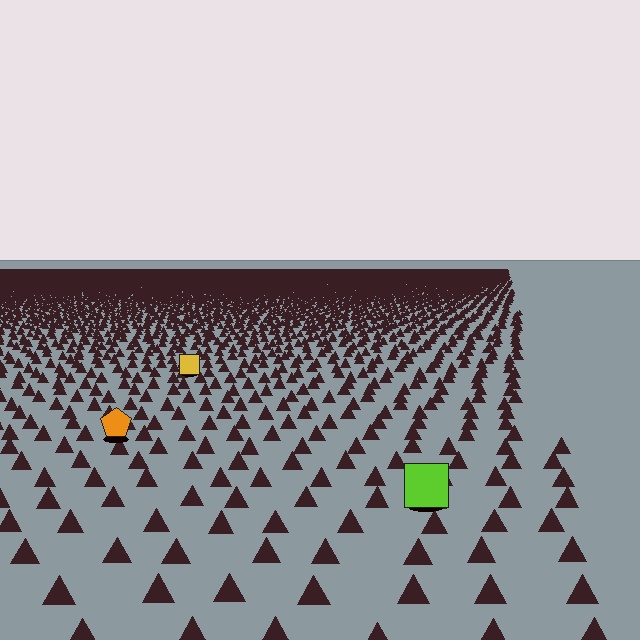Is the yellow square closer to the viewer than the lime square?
No. The lime square is closer — you can tell from the texture gradient: the ground texture is coarser near it.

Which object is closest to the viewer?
The lime square is closest. The texture marks near it are larger and more spread out.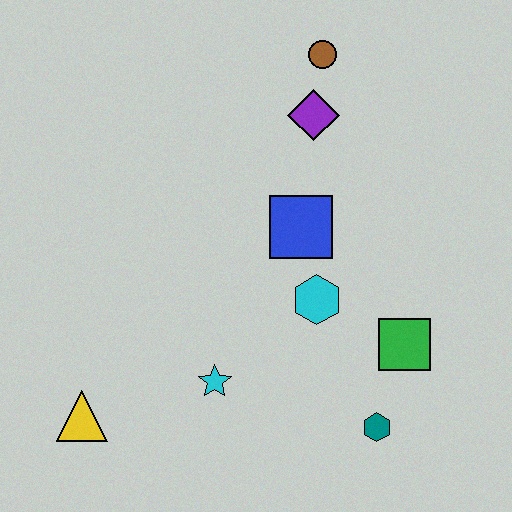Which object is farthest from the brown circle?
The yellow triangle is farthest from the brown circle.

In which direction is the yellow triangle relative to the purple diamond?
The yellow triangle is below the purple diamond.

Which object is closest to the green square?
The teal hexagon is closest to the green square.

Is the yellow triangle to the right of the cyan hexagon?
No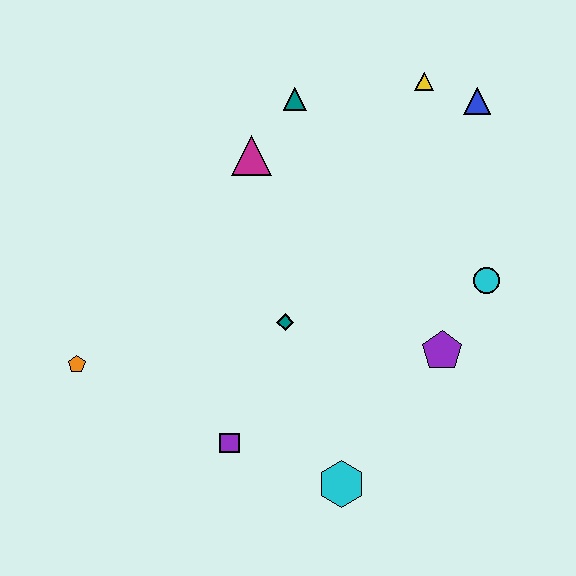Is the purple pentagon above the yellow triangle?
No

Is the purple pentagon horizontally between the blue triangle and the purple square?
Yes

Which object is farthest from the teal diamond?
The blue triangle is farthest from the teal diamond.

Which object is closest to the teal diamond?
The purple square is closest to the teal diamond.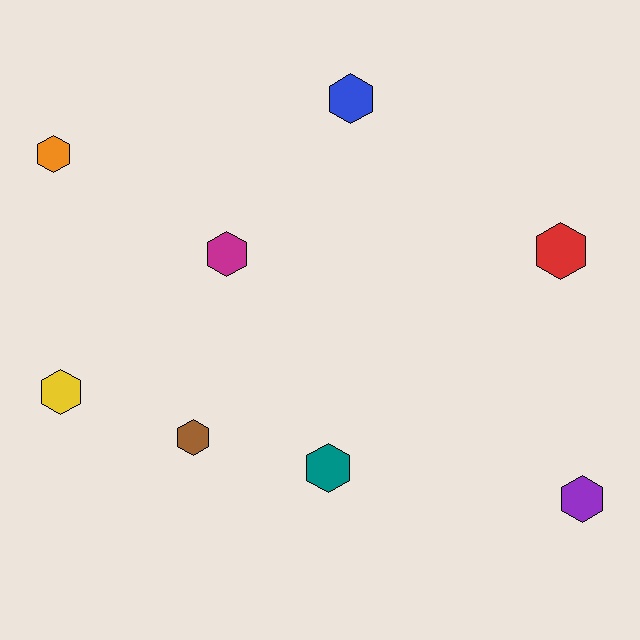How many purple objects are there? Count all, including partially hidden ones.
There is 1 purple object.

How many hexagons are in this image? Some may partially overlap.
There are 8 hexagons.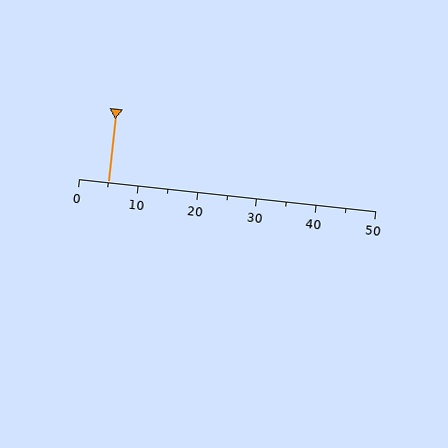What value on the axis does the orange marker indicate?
The marker indicates approximately 5.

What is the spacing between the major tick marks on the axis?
The major ticks are spaced 10 apart.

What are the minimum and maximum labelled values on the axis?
The axis runs from 0 to 50.